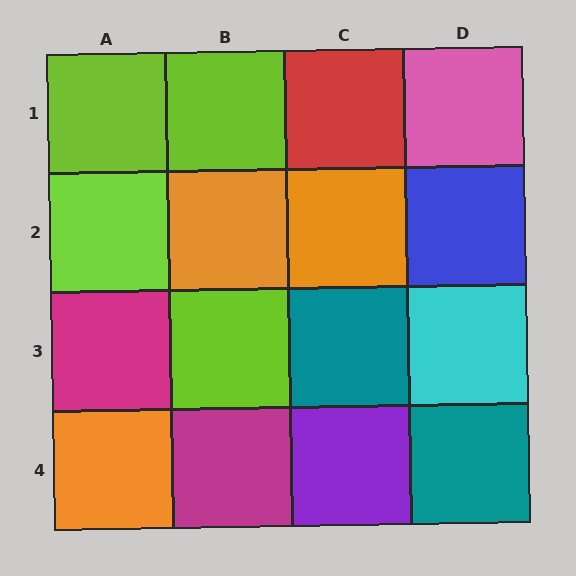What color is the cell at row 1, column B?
Lime.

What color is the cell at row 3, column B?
Lime.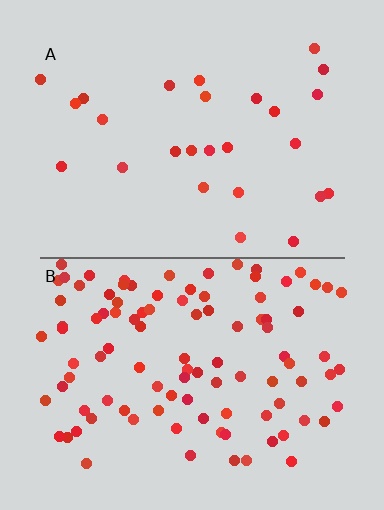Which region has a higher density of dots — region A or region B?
B (the bottom).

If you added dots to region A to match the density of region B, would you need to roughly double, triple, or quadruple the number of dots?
Approximately quadruple.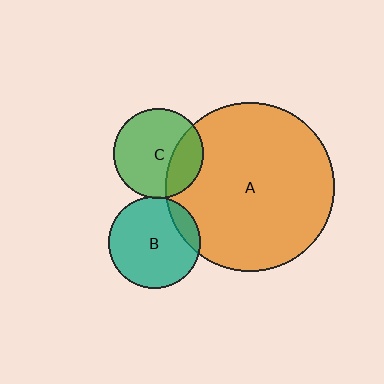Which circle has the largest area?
Circle A (orange).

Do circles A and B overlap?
Yes.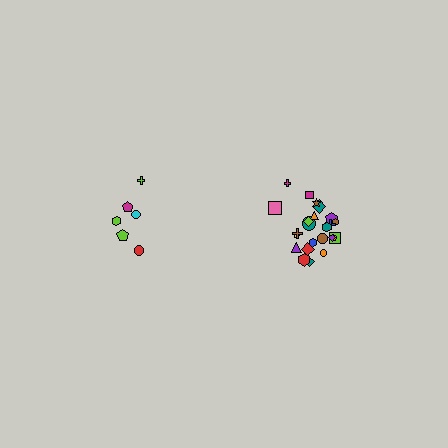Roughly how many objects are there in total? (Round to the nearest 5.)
Roughly 30 objects in total.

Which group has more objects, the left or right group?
The right group.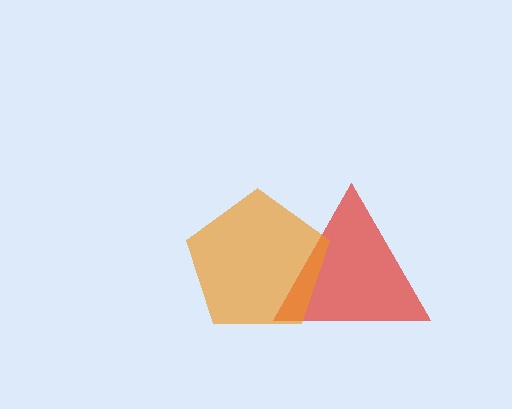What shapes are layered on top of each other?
The layered shapes are: a red triangle, an orange pentagon.